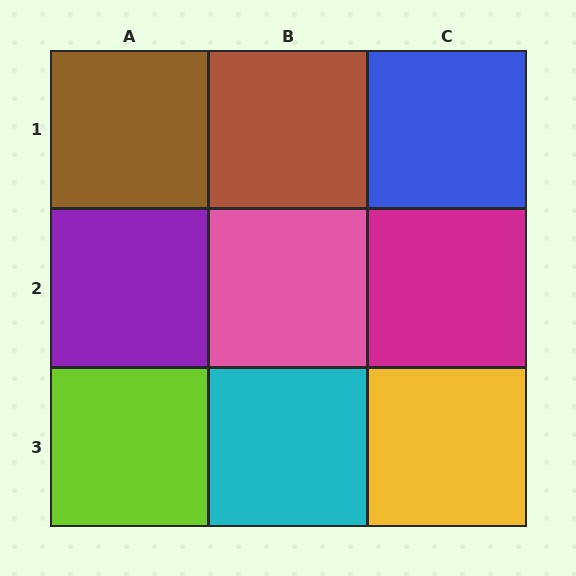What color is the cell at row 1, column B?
Brown.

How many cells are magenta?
1 cell is magenta.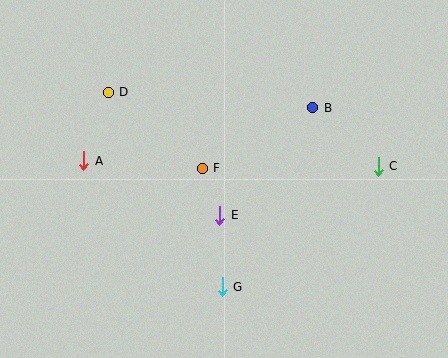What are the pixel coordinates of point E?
Point E is at (220, 215).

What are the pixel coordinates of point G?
Point G is at (222, 287).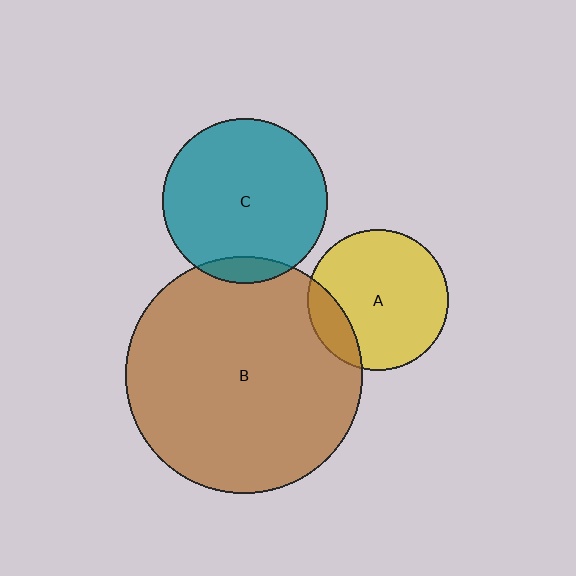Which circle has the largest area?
Circle B (brown).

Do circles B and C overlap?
Yes.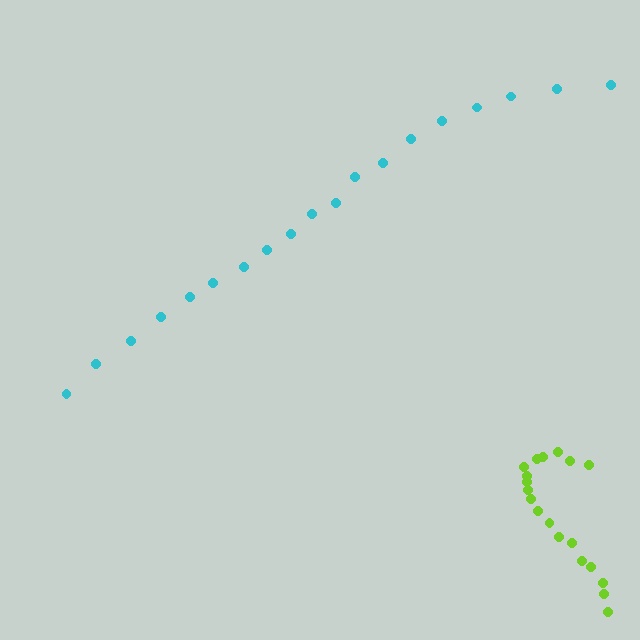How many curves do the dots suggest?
There are 2 distinct paths.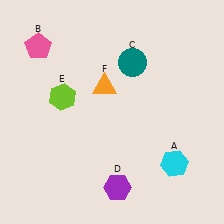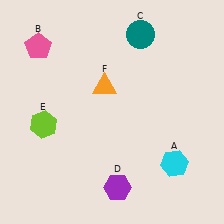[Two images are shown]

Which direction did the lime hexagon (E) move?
The lime hexagon (E) moved down.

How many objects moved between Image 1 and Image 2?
2 objects moved between the two images.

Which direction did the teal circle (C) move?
The teal circle (C) moved up.